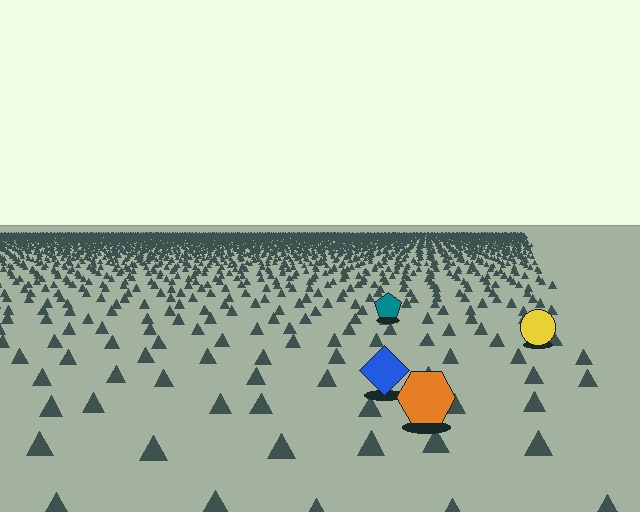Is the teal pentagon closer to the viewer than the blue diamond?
No. The blue diamond is closer — you can tell from the texture gradient: the ground texture is coarser near it.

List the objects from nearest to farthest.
From nearest to farthest: the orange hexagon, the blue diamond, the yellow circle, the teal pentagon.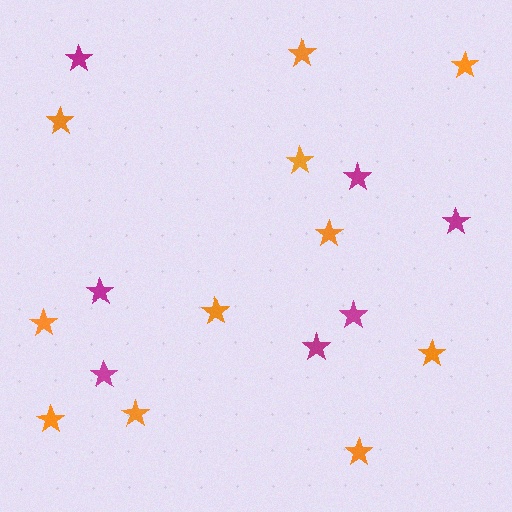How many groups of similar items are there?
There are 2 groups: one group of magenta stars (7) and one group of orange stars (11).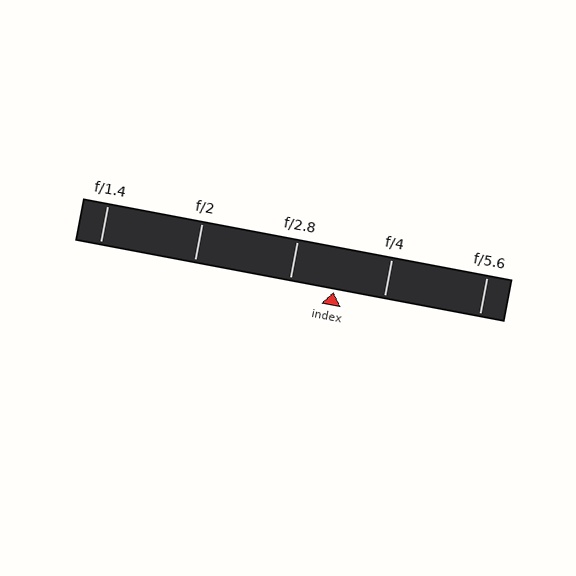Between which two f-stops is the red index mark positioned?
The index mark is between f/2.8 and f/4.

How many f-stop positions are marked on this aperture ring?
There are 5 f-stop positions marked.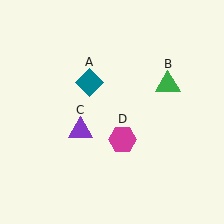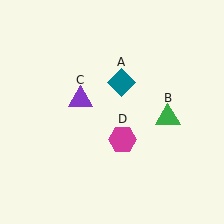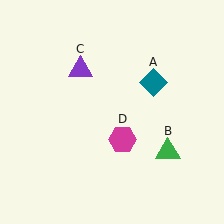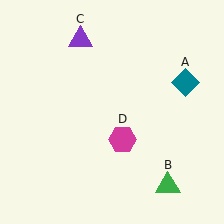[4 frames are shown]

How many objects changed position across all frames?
3 objects changed position: teal diamond (object A), green triangle (object B), purple triangle (object C).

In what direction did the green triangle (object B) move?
The green triangle (object B) moved down.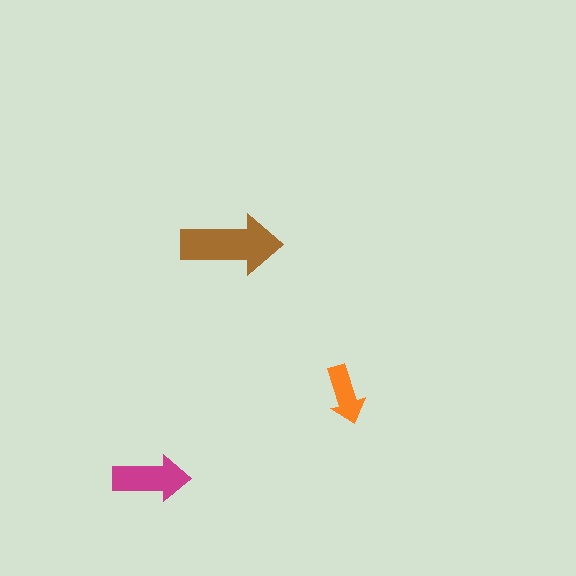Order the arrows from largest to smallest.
the brown one, the magenta one, the orange one.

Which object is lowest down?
The magenta arrow is bottommost.